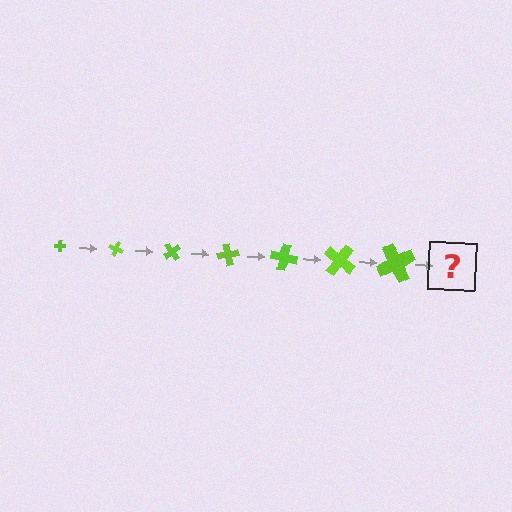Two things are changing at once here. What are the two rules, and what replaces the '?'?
The two rules are that the cross grows larger each step and it rotates 25 degrees each step. The '?' should be a cross, larger than the previous one and rotated 175 degrees from the start.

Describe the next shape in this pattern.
It should be a cross, larger than the previous one and rotated 175 degrees from the start.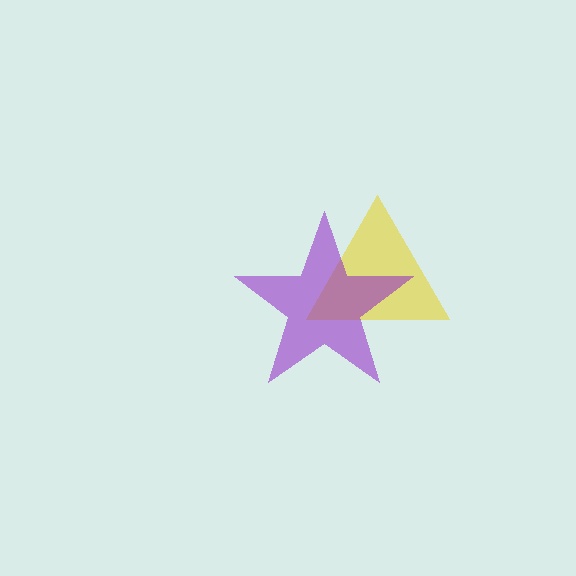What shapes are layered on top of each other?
The layered shapes are: a yellow triangle, a purple star.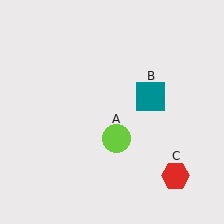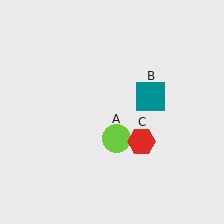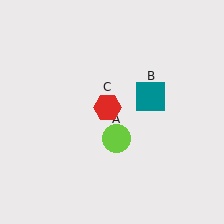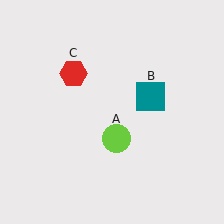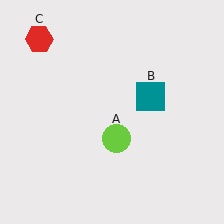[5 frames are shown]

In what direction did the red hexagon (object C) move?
The red hexagon (object C) moved up and to the left.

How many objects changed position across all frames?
1 object changed position: red hexagon (object C).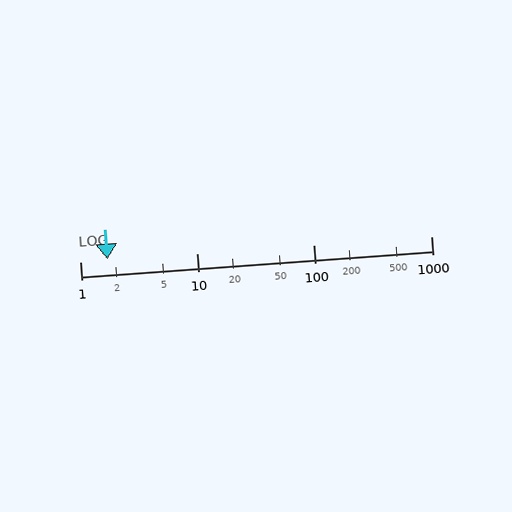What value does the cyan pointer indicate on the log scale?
The pointer indicates approximately 1.7.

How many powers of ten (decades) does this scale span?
The scale spans 3 decades, from 1 to 1000.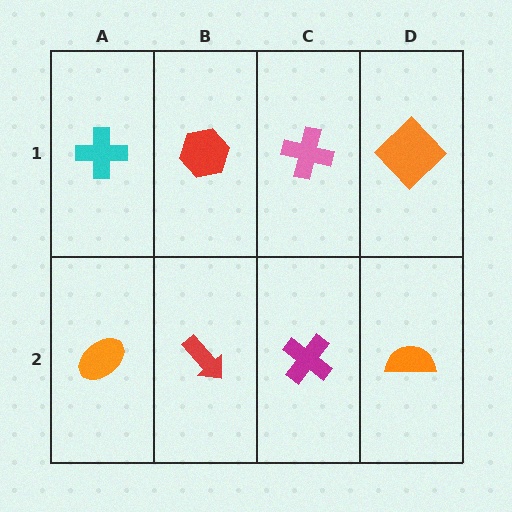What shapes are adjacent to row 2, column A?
A cyan cross (row 1, column A), a red arrow (row 2, column B).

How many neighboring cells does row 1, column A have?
2.